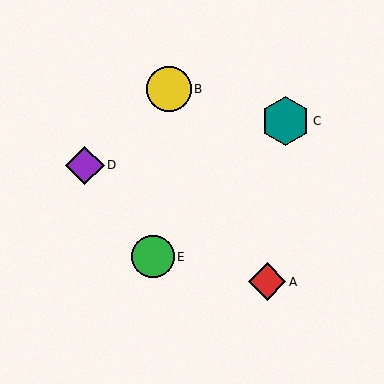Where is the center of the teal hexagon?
The center of the teal hexagon is at (286, 121).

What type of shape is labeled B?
Shape B is a yellow circle.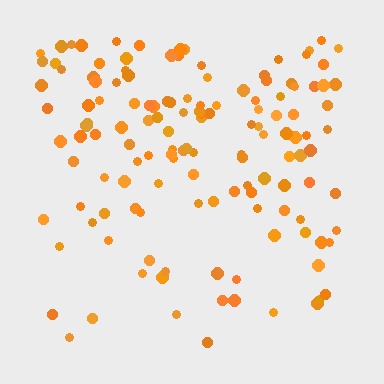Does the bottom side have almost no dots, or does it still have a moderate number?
Still a moderate number, just noticeably fewer than the top.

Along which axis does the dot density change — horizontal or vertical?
Vertical.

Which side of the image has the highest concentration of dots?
The top.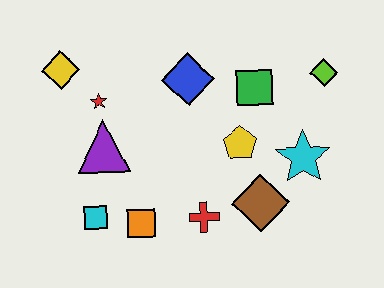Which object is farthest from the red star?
The lime diamond is farthest from the red star.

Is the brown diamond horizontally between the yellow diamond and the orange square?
No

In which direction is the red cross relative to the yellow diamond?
The red cross is below the yellow diamond.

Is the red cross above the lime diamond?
No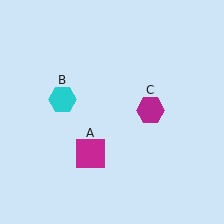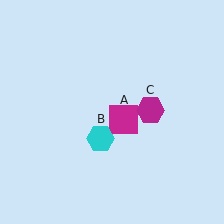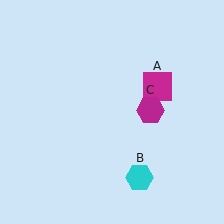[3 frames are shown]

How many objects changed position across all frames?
2 objects changed position: magenta square (object A), cyan hexagon (object B).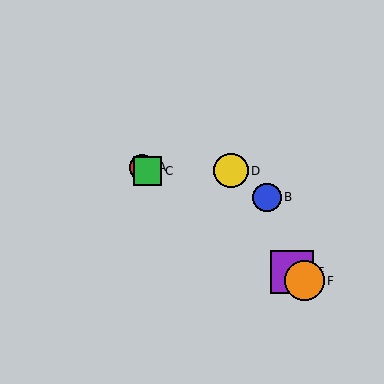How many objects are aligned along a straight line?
4 objects (A, C, E, F) are aligned along a straight line.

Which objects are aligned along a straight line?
Objects A, C, E, F are aligned along a straight line.